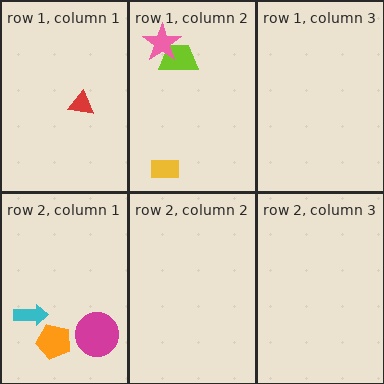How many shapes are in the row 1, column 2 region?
3.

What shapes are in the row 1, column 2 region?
The lime trapezoid, the yellow rectangle, the pink star.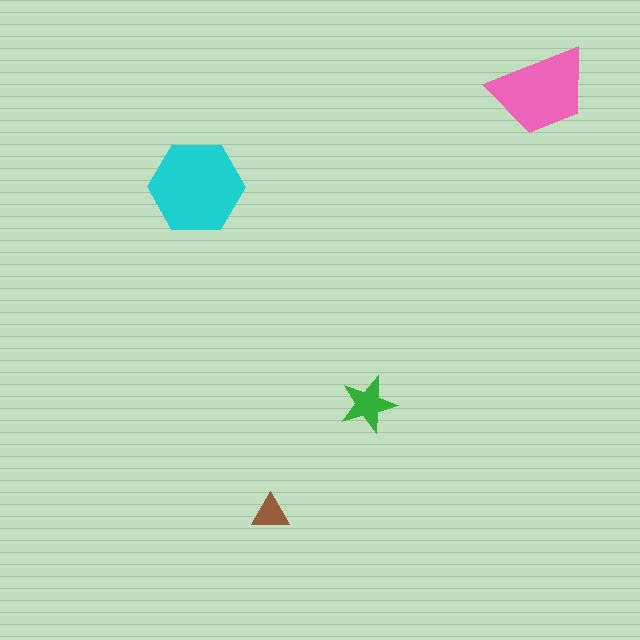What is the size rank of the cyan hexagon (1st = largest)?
1st.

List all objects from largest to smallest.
The cyan hexagon, the pink trapezoid, the green star, the brown triangle.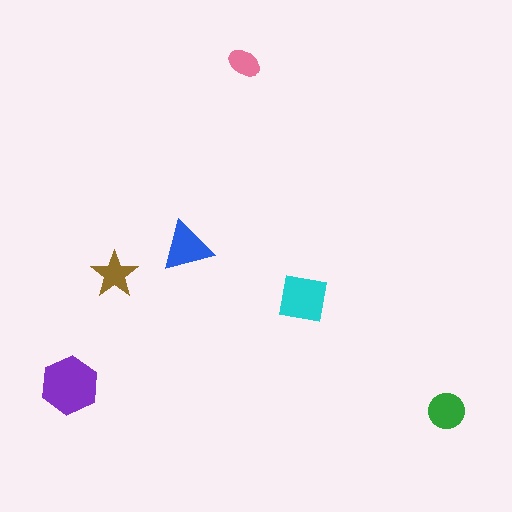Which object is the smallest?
The pink ellipse.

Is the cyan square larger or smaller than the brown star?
Larger.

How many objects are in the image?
There are 6 objects in the image.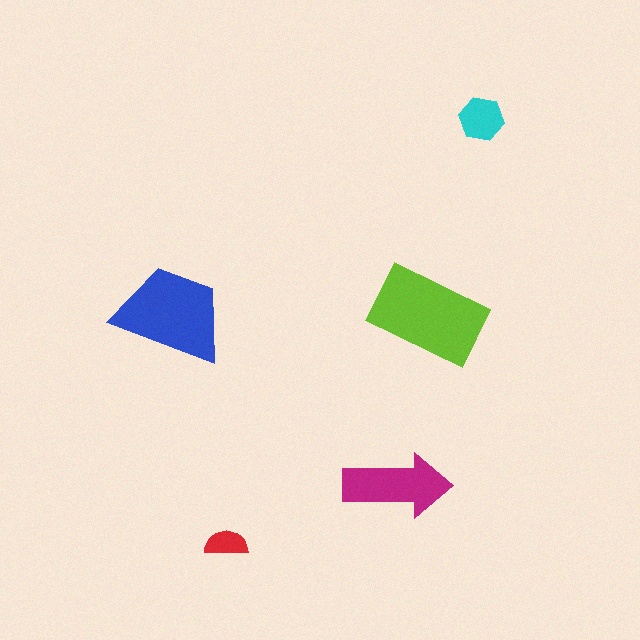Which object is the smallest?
The red semicircle.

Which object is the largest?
The lime rectangle.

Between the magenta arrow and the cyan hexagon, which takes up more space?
The magenta arrow.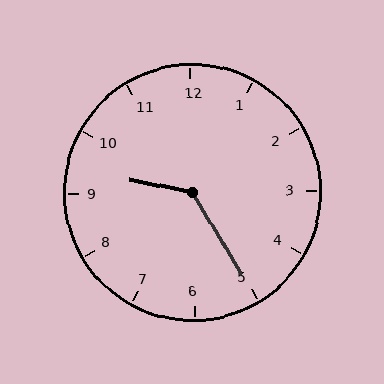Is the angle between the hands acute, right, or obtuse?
It is obtuse.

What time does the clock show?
9:25.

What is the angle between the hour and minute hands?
Approximately 132 degrees.